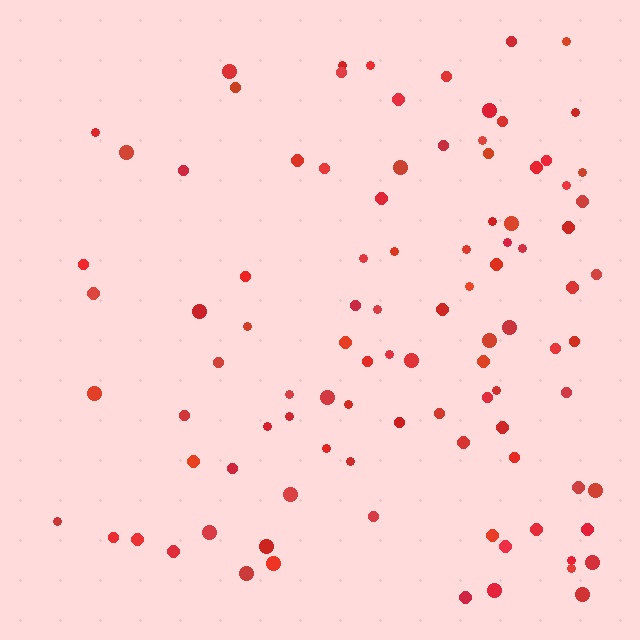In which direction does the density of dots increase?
From left to right, with the right side densest.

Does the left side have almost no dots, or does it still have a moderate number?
Still a moderate number, just noticeably fewer than the right.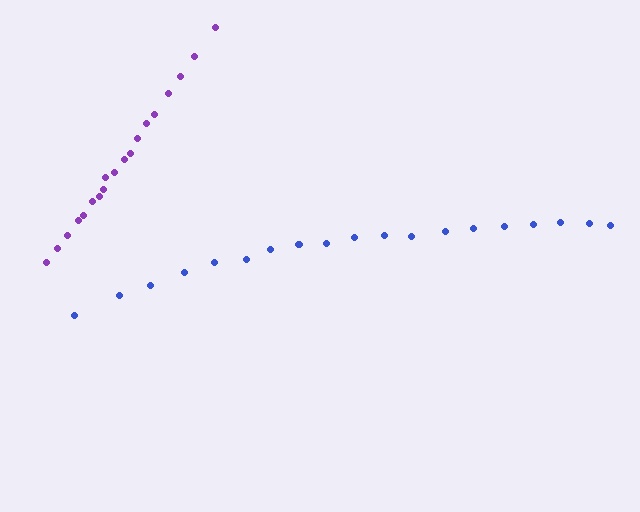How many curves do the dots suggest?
There are 2 distinct paths.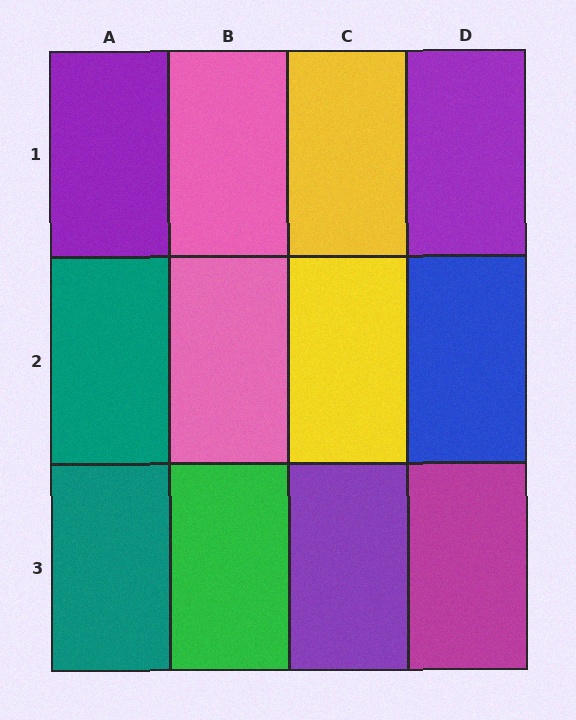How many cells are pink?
2 cells are pink.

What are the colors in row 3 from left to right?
Teal, green, purple, magenta.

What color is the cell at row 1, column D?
Purple.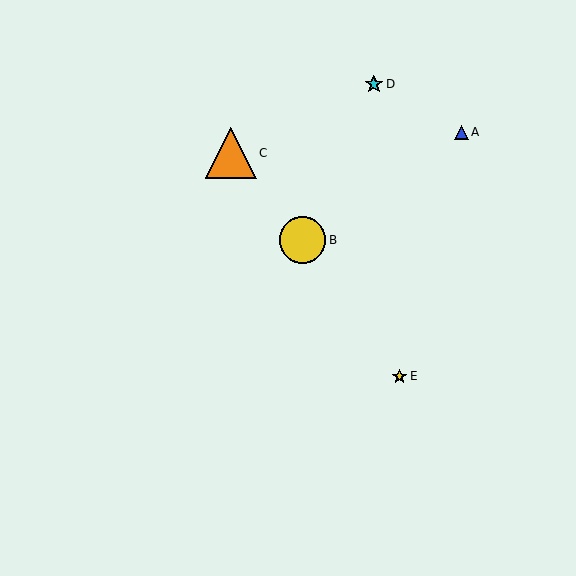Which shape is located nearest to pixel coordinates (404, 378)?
The yellow star (labeled E) at (400, 376) is nearest to that location.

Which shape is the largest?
The orange triangle (labeled C) is the largest.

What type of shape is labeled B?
Shape B is a yellow circle.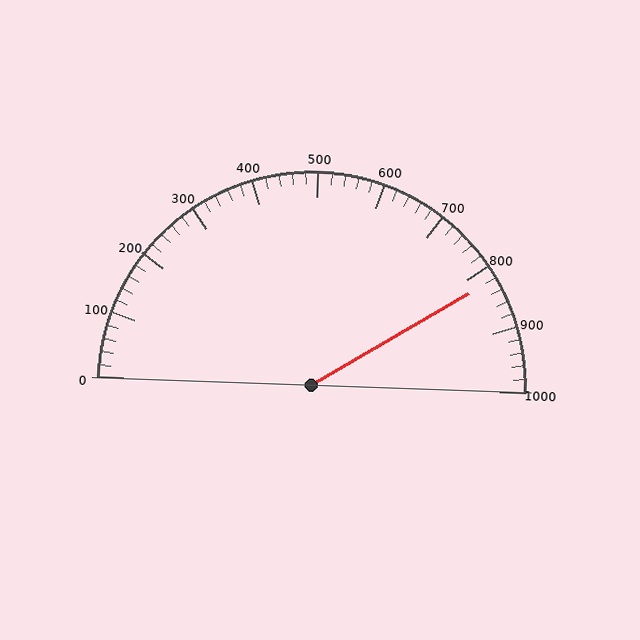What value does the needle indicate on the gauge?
The needle indicates approximately 820.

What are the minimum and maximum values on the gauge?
The gauge ranges from 0 to 1000.